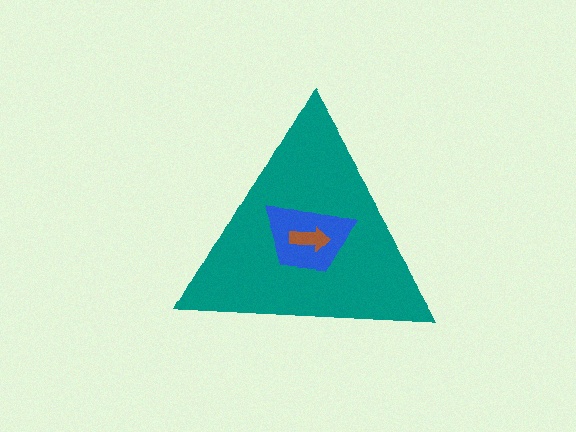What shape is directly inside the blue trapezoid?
The brown arrow.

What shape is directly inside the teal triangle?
The blue trapezoid.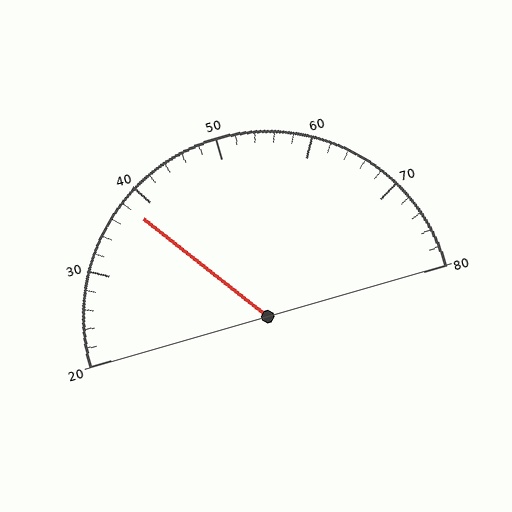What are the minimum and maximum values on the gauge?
The gauge ranges from 20 to 80.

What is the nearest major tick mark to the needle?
The nearest major tick mark is 40.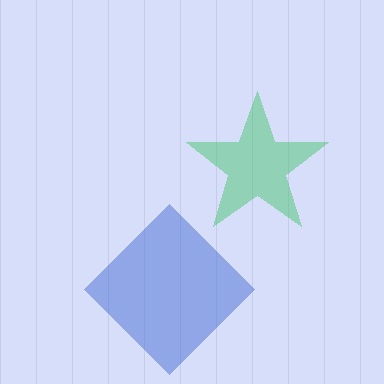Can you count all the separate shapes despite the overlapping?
Yes, there are 2 separate shapes.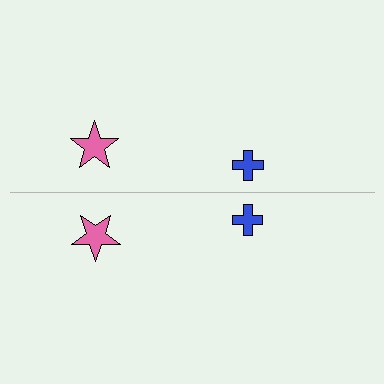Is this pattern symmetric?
Yes, this pattern has bilateral (reflection) symmetry.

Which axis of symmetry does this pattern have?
The pattern has a horizontal axis of symmetry running through the center of the image.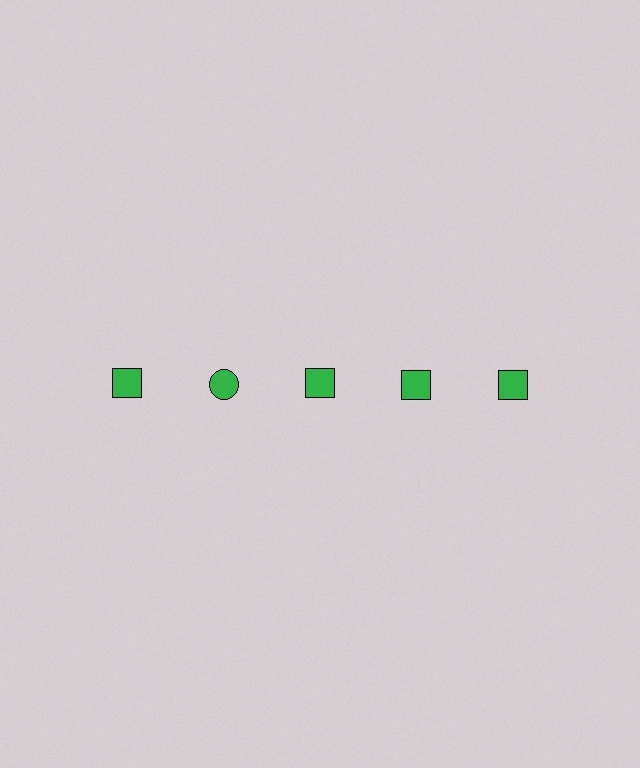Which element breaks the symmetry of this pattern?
The green circle in the top row, second from left column breaks the symmetry. All other shapes are green squares.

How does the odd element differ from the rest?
It has a different shape: circle instead of square.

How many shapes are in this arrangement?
There are 5 shapes arranged in a grid pattern.